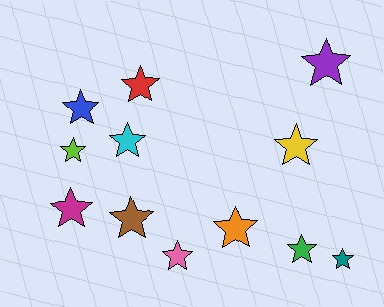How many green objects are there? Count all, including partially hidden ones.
There is 1 green object.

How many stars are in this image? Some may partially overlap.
There are 12 stars.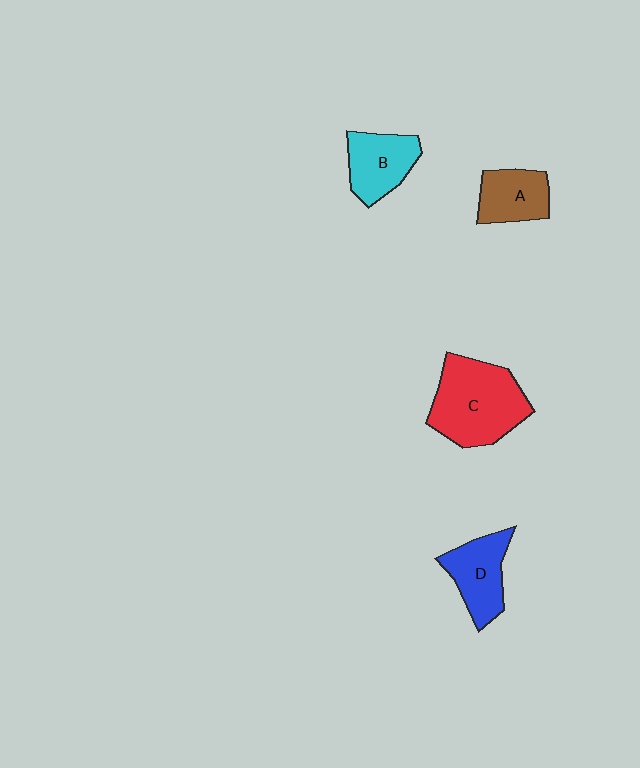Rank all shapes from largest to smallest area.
From largest to smallest: C (red), D (blue), B (cyan), A (brown).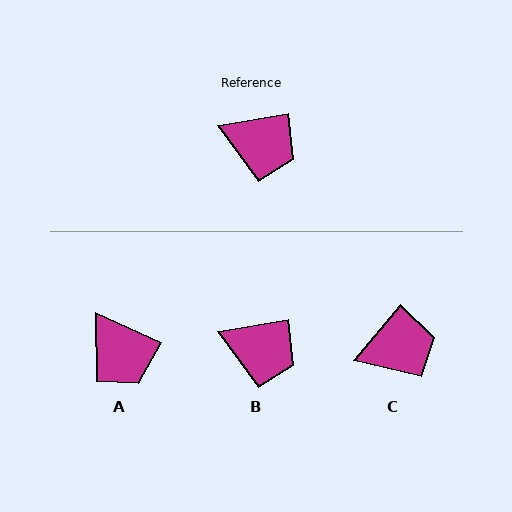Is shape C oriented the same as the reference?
No, it is off by about 40 degrees.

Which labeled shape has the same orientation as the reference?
B.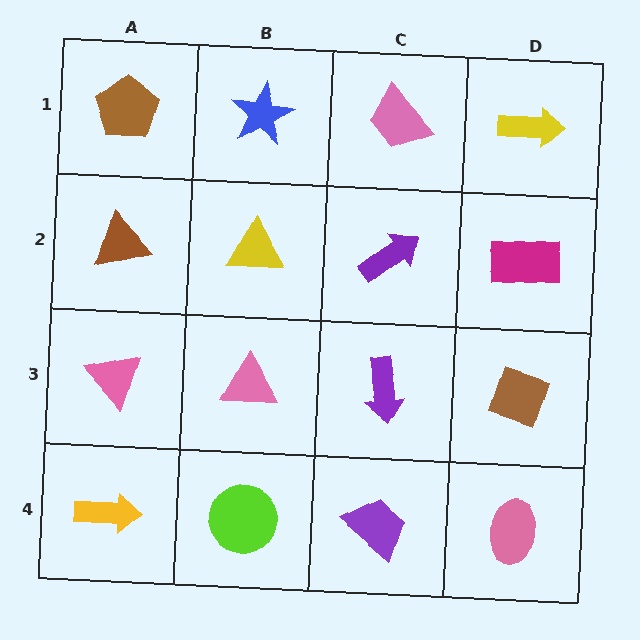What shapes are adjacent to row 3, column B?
A yellow triangle (row 2, column B), a lime circle (row 4, column B), a pink triangle (row 3, column A), a purple arrow (row 3, column C).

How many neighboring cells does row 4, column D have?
2.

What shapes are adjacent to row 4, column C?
A purple arrow (row 3, column C), a lime circle (row 4, column B), a pink ellipse (row 4, column D).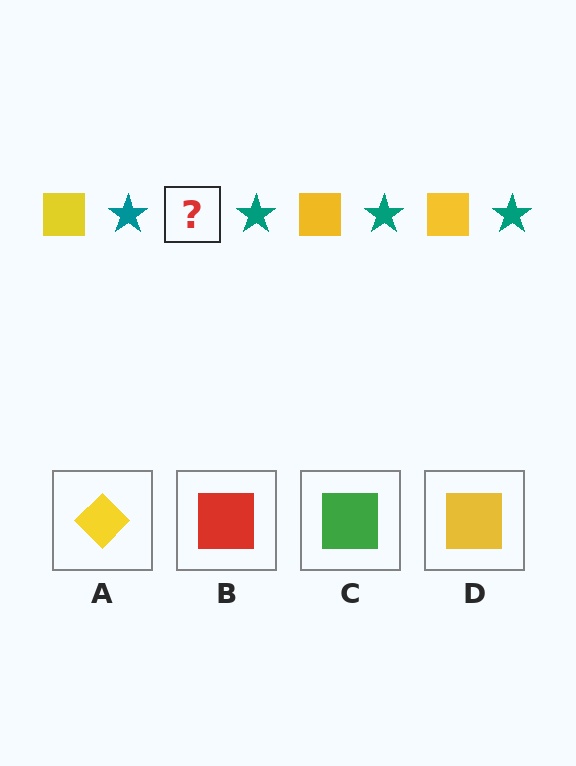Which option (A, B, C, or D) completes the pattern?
D.